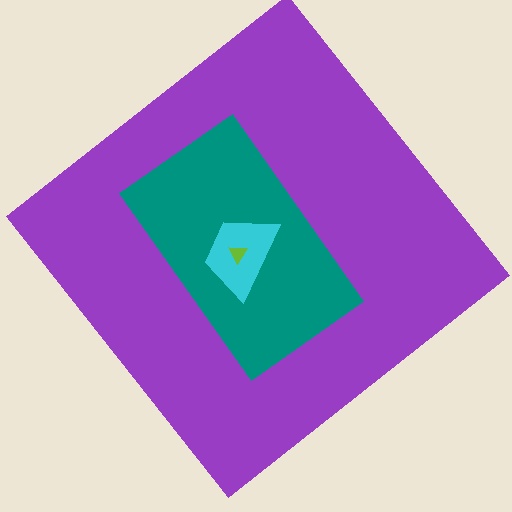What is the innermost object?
The lime triangle.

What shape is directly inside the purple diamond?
The teal rectangle.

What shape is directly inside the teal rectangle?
The cyan trapezoid.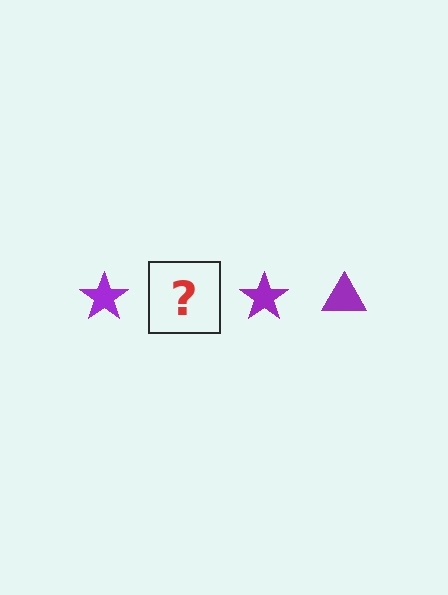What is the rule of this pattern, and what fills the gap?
The rule is that the pattern cycles through star, triangle shapes in purple. The gap should be filled with a purple triangle.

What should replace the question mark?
The question mark should be replaced with a purple triangle.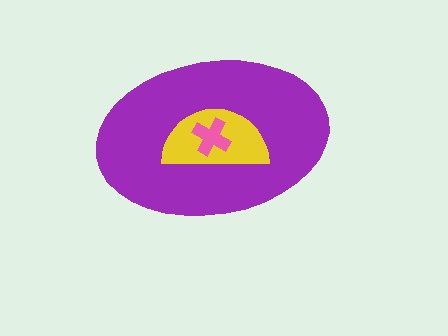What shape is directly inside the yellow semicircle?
The pink cross.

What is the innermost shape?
The pink cross.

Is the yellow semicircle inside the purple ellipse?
Yes.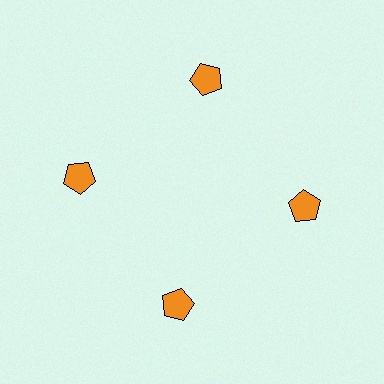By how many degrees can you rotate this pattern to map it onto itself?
The pattern maps onto itself every 90 degrees of rotation.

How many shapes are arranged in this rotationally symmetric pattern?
There are 4 shapes, arranged in 4 groups of 1.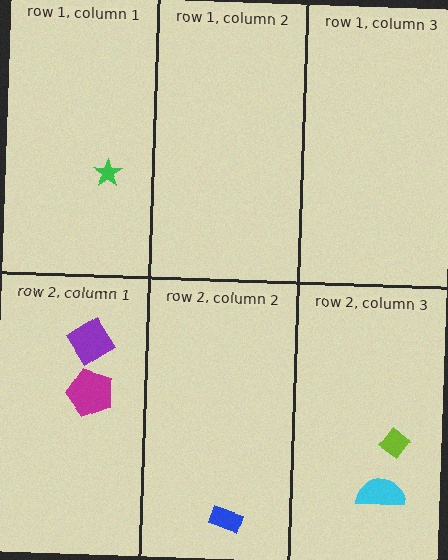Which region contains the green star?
The row 1, column 1 region.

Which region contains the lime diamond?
The row 2, column 3 region.